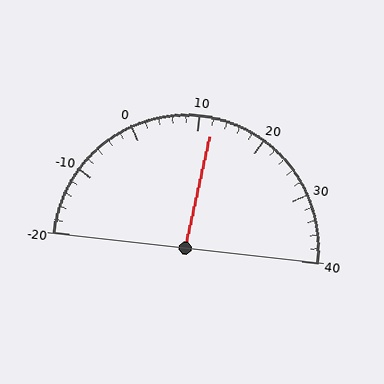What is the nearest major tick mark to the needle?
The nearest major tick mark is 10.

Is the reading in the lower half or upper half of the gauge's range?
The reading is in the upper half of the range (-20 to 40).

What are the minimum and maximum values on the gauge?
The gauge ranges from -20 to 40.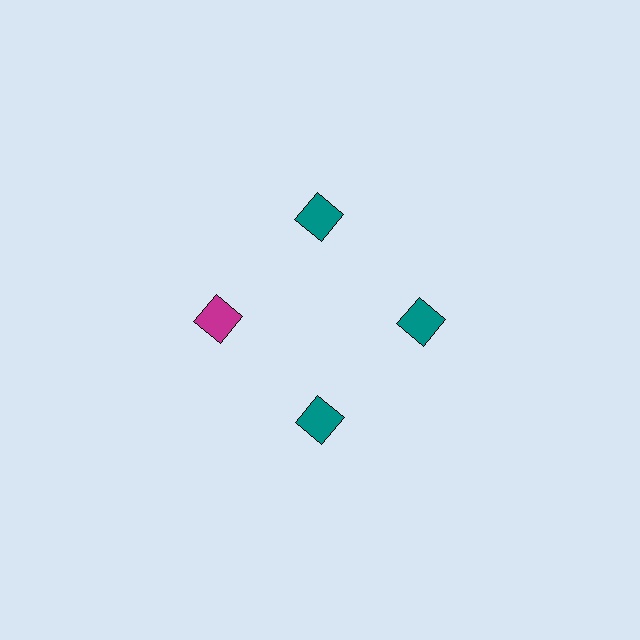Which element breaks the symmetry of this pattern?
The magenta diamond at roughly the 9 o'clock position breaks the symmetry. All other shapes are teal diamonds.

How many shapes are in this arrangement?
There are 4 shapes arranged in a ring pattern.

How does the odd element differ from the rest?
It has a different color: magenta instead of teal.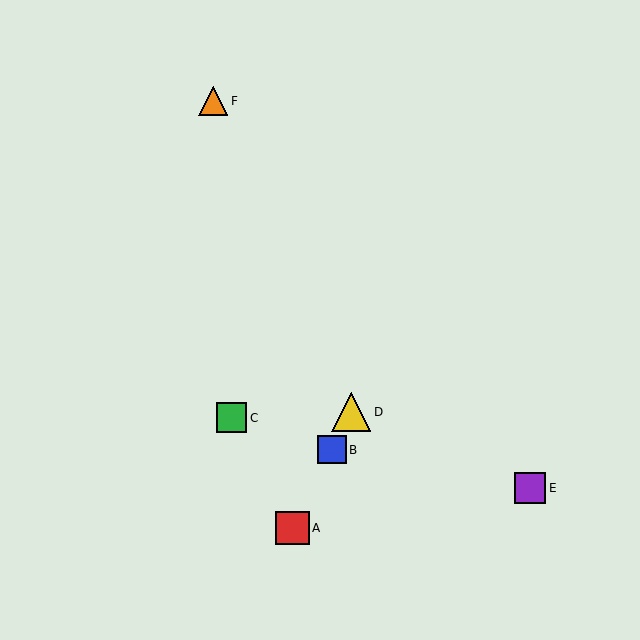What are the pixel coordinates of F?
Object F is at (213, 101).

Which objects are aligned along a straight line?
Objects A, B, D are aligned along a straight line.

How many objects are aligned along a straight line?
3 objects (A, B, D) are aligned along a straight line.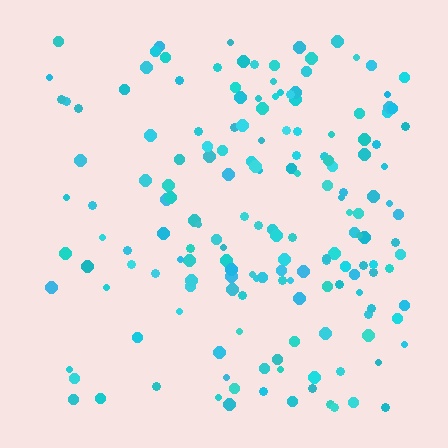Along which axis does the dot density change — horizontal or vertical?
Horizontal.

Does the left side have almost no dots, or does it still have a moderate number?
Still a moderate number, just noticeably fewer than the right.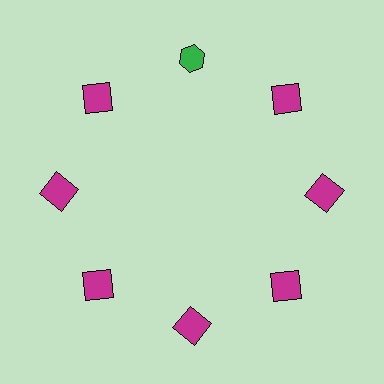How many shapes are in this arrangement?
There are 8 shapes arranged in a ring pattern.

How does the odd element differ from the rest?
It differs in both color (green instead of magenta) and shape (hexagon instead of square).